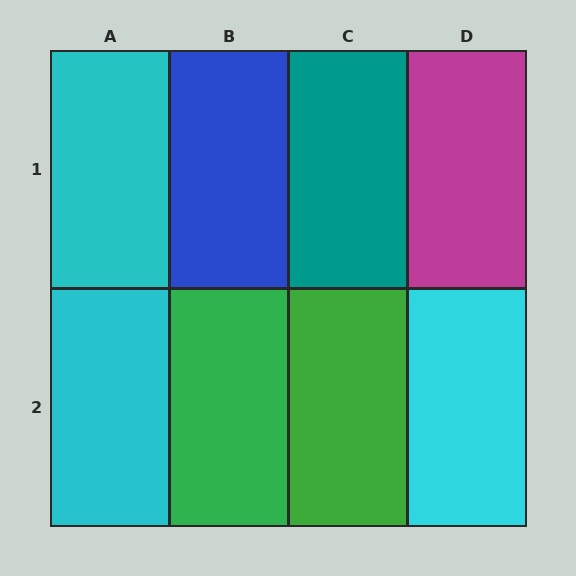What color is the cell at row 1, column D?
Magenta.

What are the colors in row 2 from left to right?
Cyan, green, green, cyan.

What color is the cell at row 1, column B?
Blue.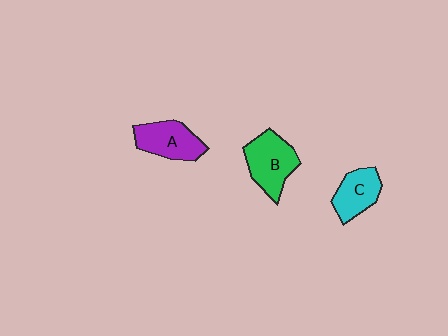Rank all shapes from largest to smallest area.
From largest to smallest: B (green), A (purple), C (cyan).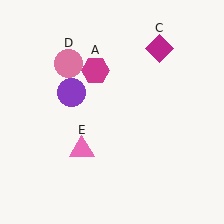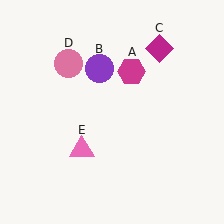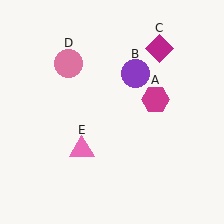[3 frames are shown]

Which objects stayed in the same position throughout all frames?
Magenta diamond (object C) and pink circle (object D) and pink triangle (object E) remained stationary.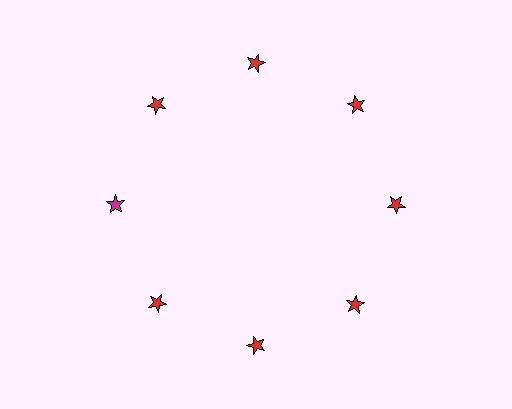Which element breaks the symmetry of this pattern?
The magenta star at roughly the 9 o'clock position breaks the symmetry. All other shapes are red stars.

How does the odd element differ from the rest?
It has a different color: magenta instead of red.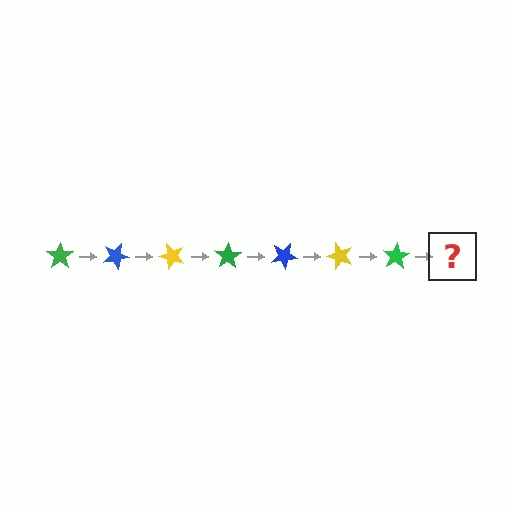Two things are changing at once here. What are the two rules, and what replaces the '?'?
The two rules are that it rotates 25 degrees each step and the color cycles through green, blue, and yellow. The '?' should be a blue star, rotated 175 degrees from the start.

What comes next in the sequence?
The next element should be a blue star, rotated 175 degrees from the start.